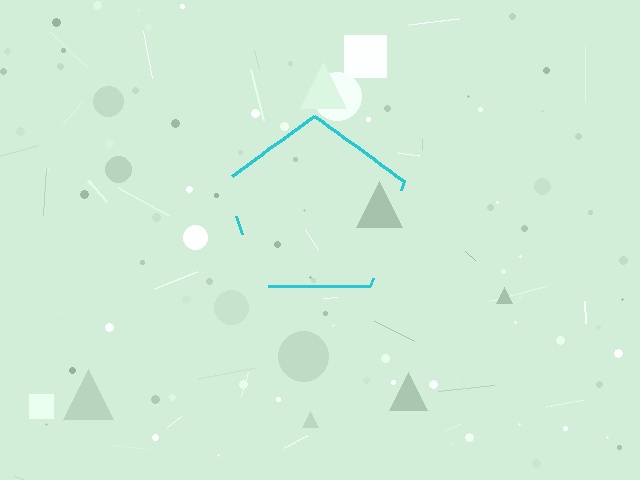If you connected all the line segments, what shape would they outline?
They would outline a pentagon.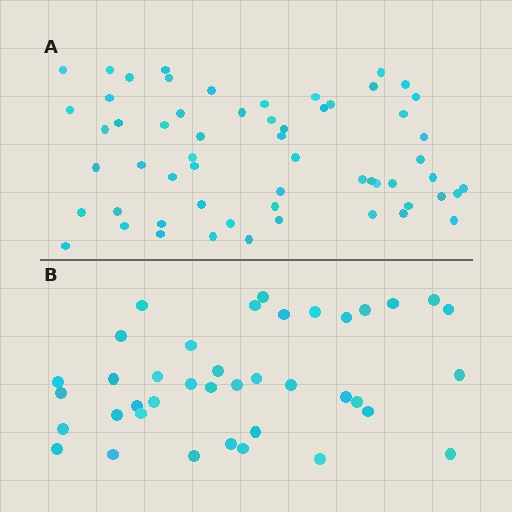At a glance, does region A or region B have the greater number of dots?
Region A (the top region) has more dots.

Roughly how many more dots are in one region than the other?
Region A has approximately 20 more dots than region B.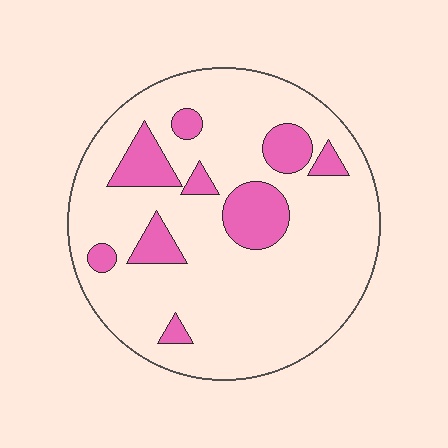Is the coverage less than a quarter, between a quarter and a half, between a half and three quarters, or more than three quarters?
Less than a quarter.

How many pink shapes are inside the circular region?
9.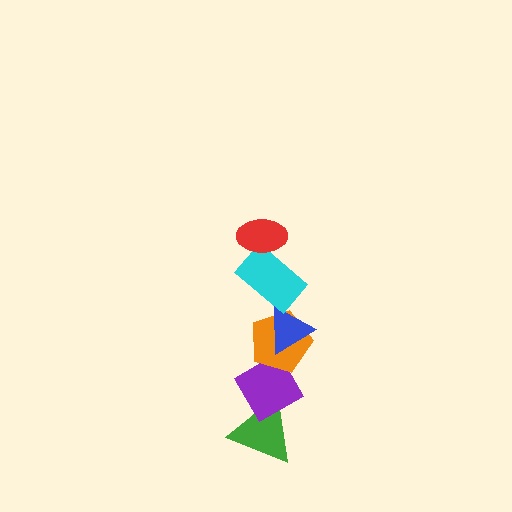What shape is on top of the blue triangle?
The cyan rectangle is on top of the blue triangle.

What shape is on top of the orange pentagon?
The blue triangle is on top of the orange pentagon.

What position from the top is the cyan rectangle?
The cyan rectangle is 2nd from the top.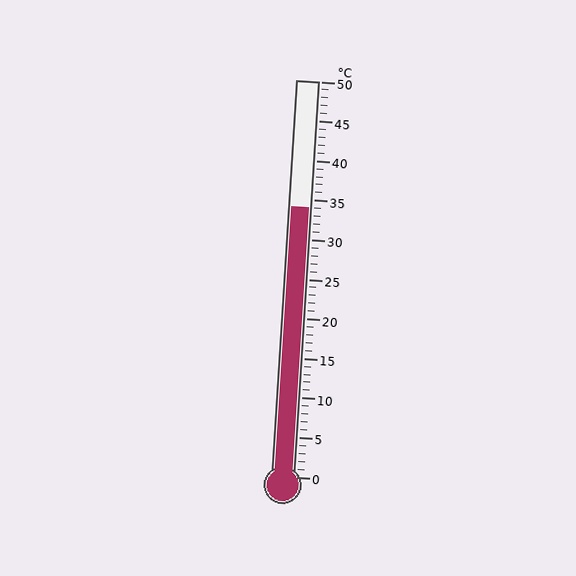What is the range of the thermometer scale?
The thermometer scale ranges from 0°C to 50°C.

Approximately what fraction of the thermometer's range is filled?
The thermometer is filled to approximately 70% of its range.